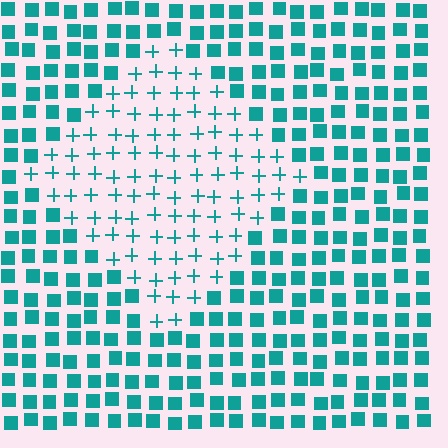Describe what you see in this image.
The image is filled with small teal elements arranged in a uniform grid. A diamond-shaped region contains plus signs, while the surrounding area contains squares. The boundary is defined purely by the change in element shape.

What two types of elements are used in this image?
The image uses plus signs inside the diamond region and squares outside it.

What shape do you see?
I see a diamond.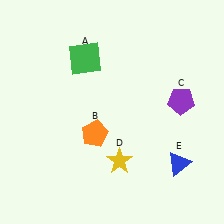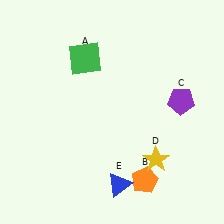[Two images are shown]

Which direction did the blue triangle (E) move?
The blue triangle (E) moved left.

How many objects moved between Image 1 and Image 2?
3 objects moved between the two images.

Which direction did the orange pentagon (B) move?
The orange pentagon (B) moved right.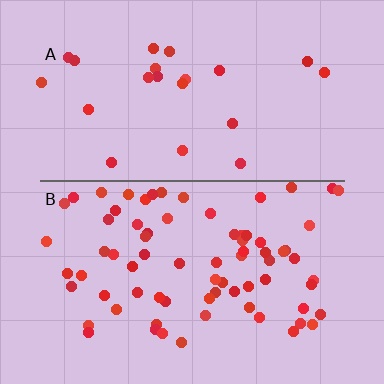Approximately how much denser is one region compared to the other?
Approximately 3.3× — region B over region A.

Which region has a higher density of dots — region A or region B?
B (the bottom).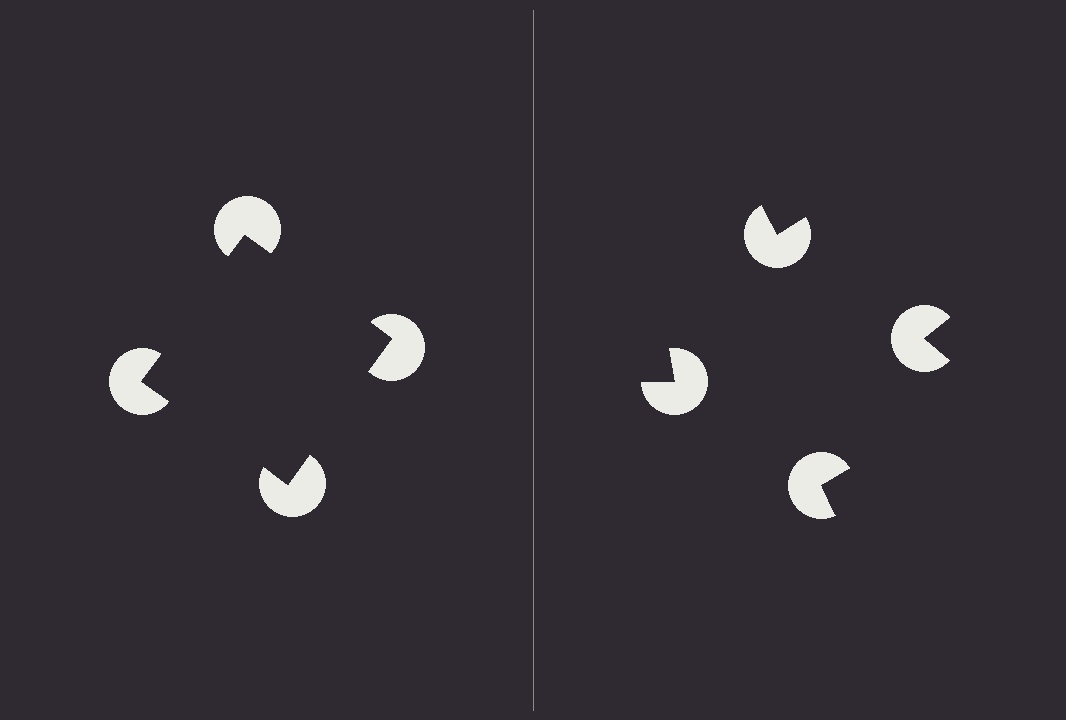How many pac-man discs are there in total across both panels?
8 — 4 on each side.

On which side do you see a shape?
An illusory square appears on the left side. On the right side the wedge cuts are rotated, so no coherent shape forms.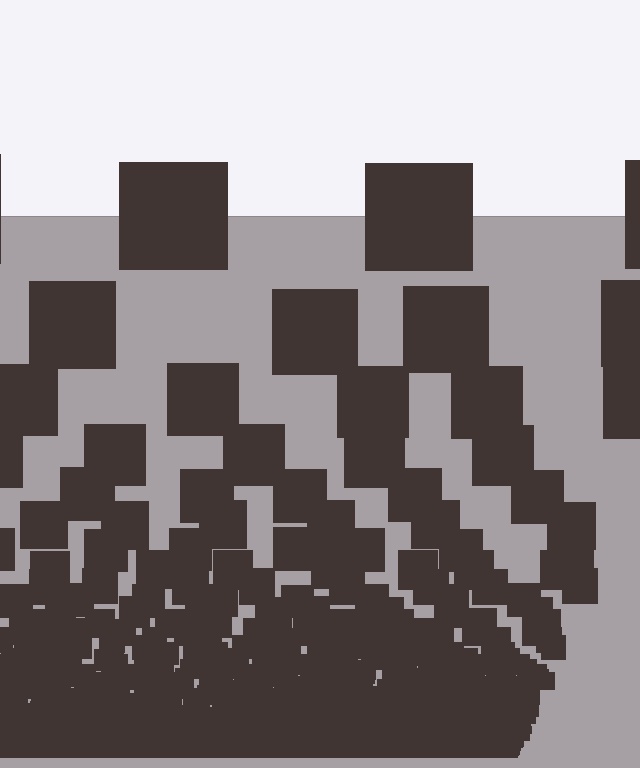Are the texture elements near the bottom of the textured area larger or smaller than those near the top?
Smaller. The gradient is inverted — elements near the bottom are smaller and denser.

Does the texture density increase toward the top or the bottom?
Density increases toward the bottom.